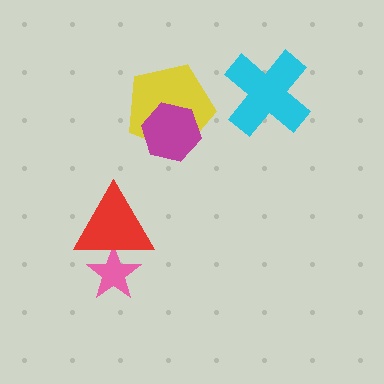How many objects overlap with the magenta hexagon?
1 object overlaps with the magenta hexagon.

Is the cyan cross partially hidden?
No, no other shape covers it.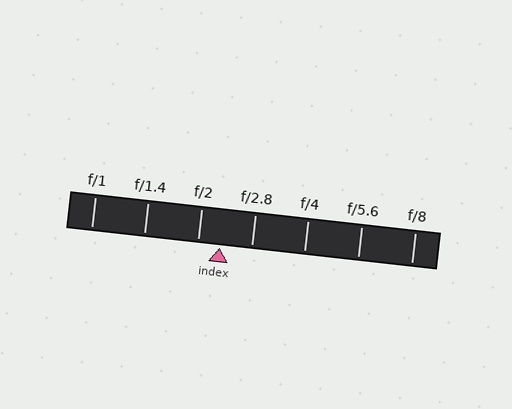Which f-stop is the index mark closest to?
The index mark is closest to f/2.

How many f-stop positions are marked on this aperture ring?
There are 7 f-stop positions marked.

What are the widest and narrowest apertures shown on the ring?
The widest aperture shown is f/1 and the narrowest is f/8.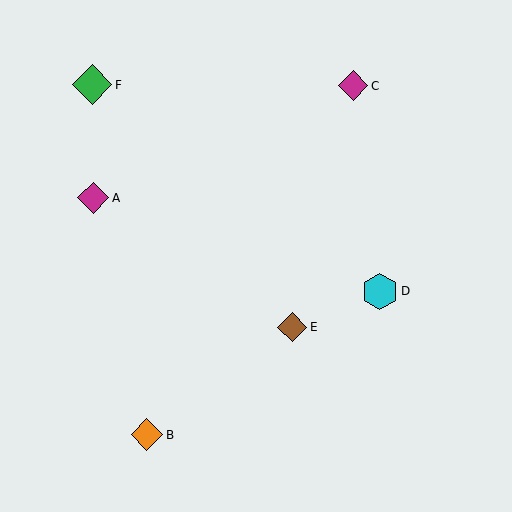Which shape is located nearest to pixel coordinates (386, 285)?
The cyan hexagon (labeled D) at (380, 291) is nearest to that location.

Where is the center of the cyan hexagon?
The center of the cyan hexagon is at (380, 291).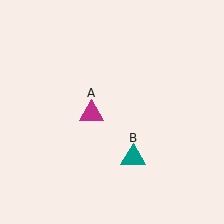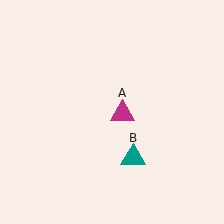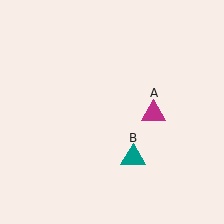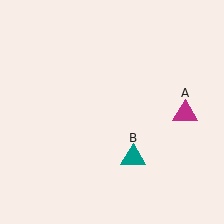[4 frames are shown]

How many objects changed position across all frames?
1 object changed position: magenta triangle (object A).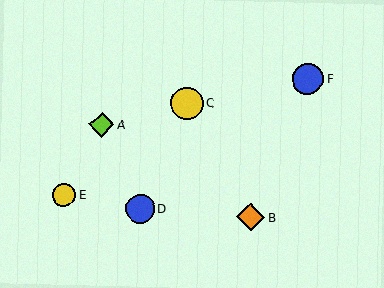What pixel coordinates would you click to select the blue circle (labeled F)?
Click at (308, 79) to select the blue circle F.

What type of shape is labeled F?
Shape F is a blue circle.